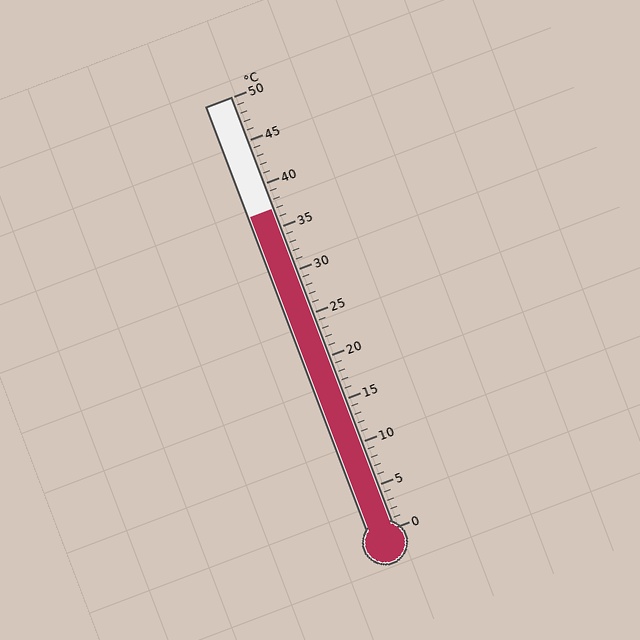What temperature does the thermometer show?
The thermometer shows approximately 37°C.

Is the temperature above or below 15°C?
The temperature is above 15°C.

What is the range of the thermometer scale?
The thermometer scale ranges from 0°C to 50°C.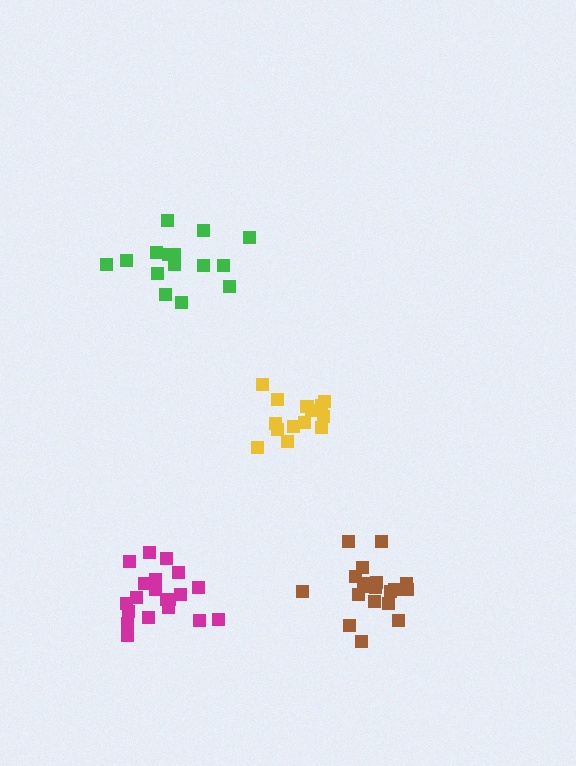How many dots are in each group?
Group 1: 19 dots, Group 2: 15 dots, Group 3: 20 dots, Group 4: 15 dots (69 total).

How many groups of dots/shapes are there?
There are 4 groups.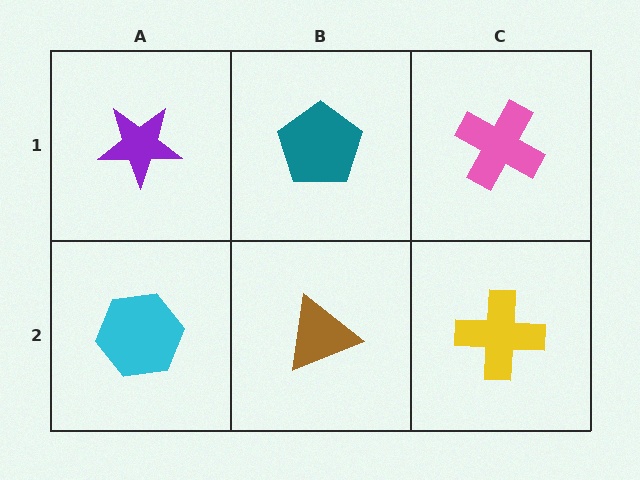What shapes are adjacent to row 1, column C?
A yellow cross (row 2, column C), a teal pentagon (row 1, column B).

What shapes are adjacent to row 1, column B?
A brown triangle (row 2, column B), a purple star (row 1, column A), a pink cross (row 1, column C).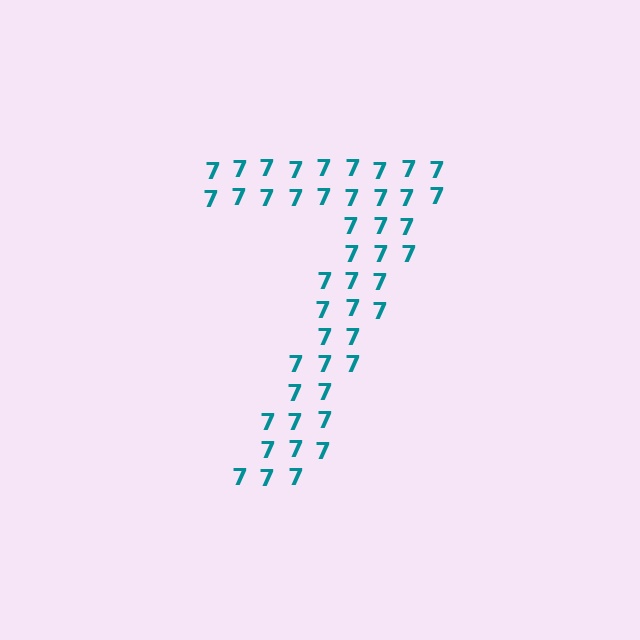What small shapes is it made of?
It is made of small digit 7's.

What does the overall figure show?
The overall figure shows the digit 7.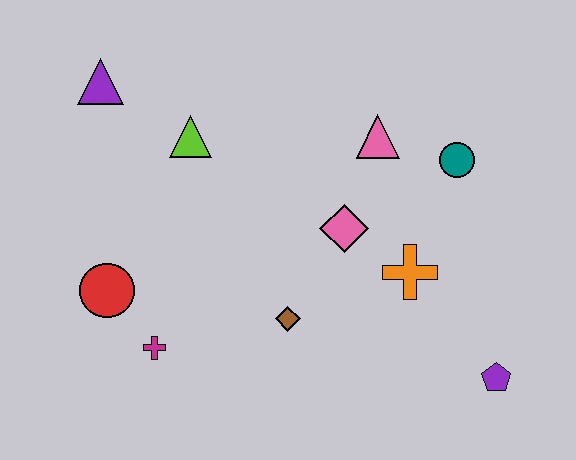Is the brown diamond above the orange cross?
No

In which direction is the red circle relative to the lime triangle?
The red circle is below the lime triangle.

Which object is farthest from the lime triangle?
The purple pentagon is farthest from the lime triangle.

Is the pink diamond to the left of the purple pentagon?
Yes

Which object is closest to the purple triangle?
The lime triangle is closest to the purple triangle.